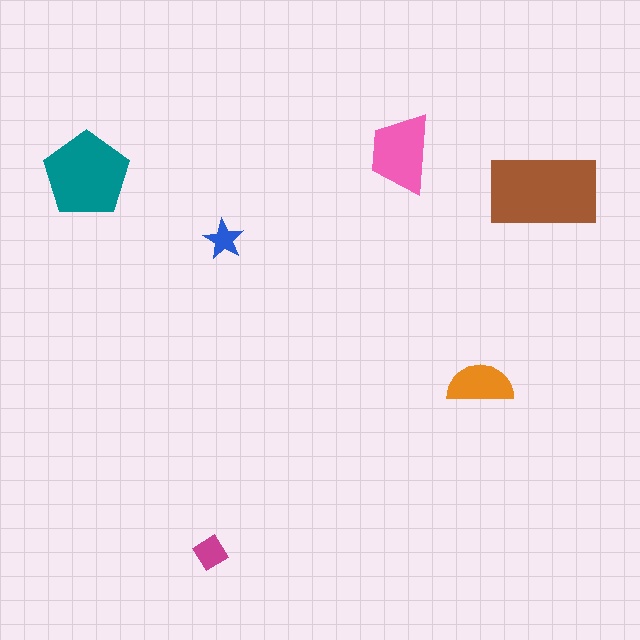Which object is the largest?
The brown rectangle.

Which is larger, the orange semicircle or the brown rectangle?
The brown rectangle.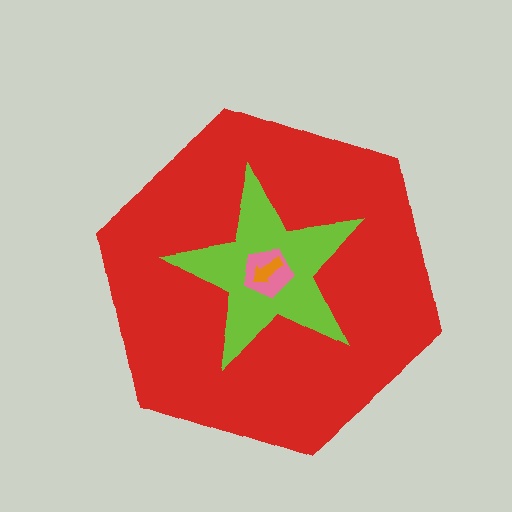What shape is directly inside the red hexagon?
The lime star.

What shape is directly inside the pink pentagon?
The orange arrow.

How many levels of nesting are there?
4.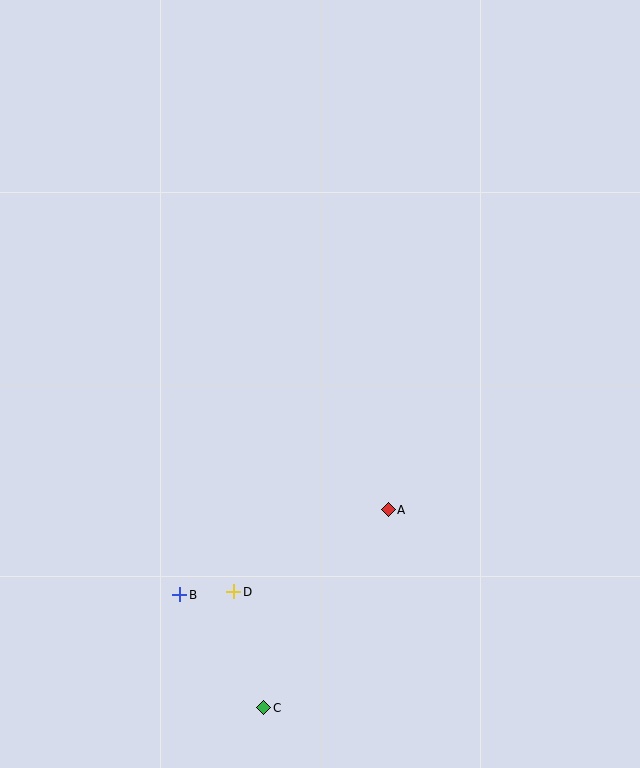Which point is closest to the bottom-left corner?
Point B is closest to the bottom-left corner.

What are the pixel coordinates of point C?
Point C is at (264, 708).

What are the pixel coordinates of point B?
Point B is at (180, 595).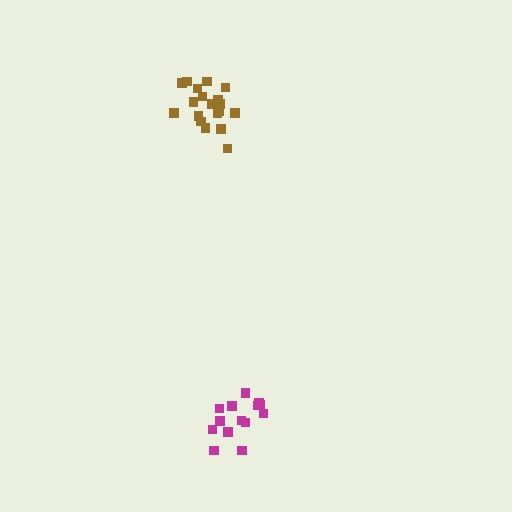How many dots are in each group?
Group 1: 19 dots, Group 2: 14 dots (33 total).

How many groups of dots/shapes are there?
There are 2 groups.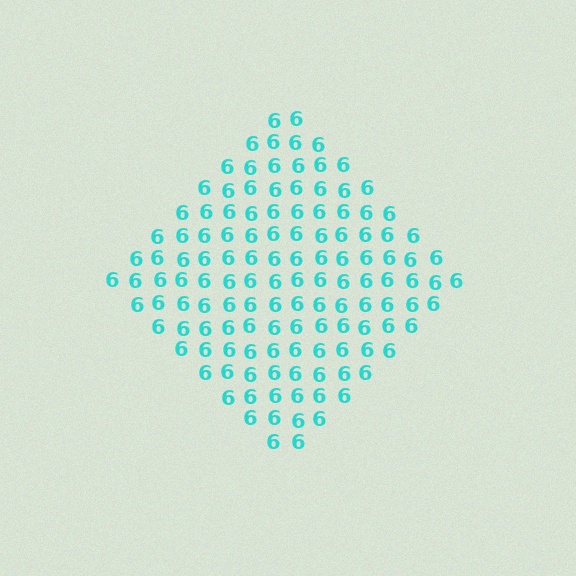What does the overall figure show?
The overall figure shows a diamond.